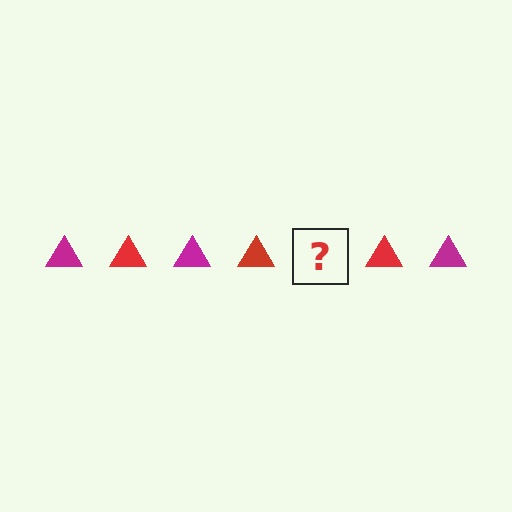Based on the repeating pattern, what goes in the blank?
The blank should be a magenta triangle.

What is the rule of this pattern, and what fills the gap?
The rule is that the pattern cycles through magenta, red triangles. The gap should be filled with a magenta triangle.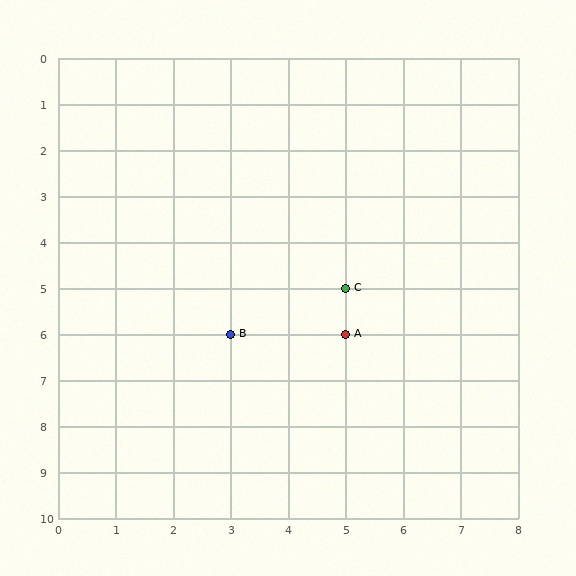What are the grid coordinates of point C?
Point C is at grid coordinates (5, 5).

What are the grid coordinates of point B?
Point B is at grid coordinates (3, 6).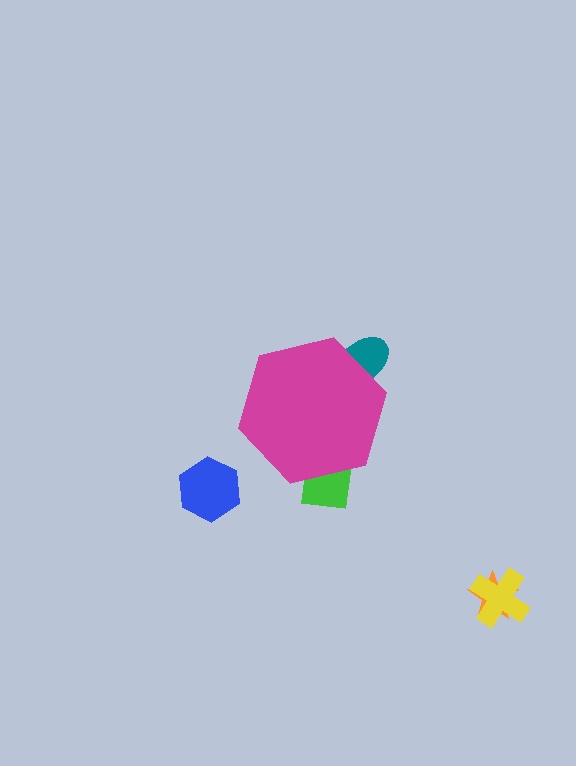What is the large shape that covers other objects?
A magenta hexagon.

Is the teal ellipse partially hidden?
Yes, the teal ellipse is partially hidden behind the magenta hexagon.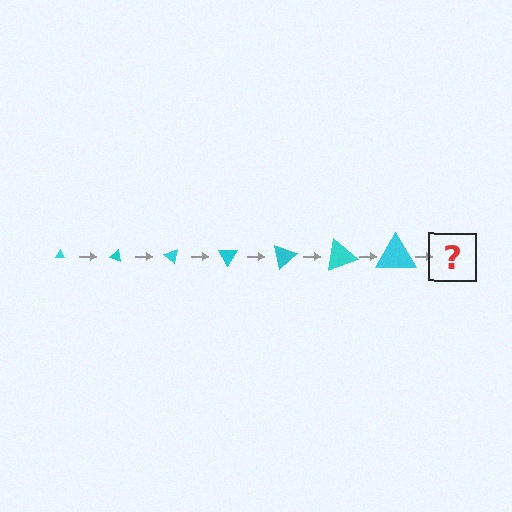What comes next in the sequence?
The next element should be a triangle, larger than the previous one and rotated 140 degrees from the start.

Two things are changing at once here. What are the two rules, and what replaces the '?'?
The two rules are that the triangle grows larger each step and it rotates 20 degrees each step. The '?' should be a triangle, larger than the previous one and rotated 140 degrees from the start.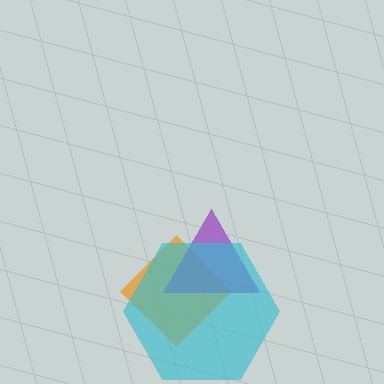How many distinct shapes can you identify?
There are 3 distinct shapes: an orange diamond, a purple triangle, a cyan hexagon.